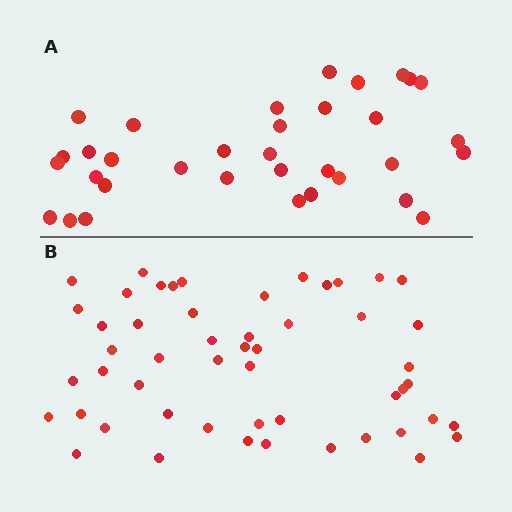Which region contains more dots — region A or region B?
Region B (the bottom region) has more dots.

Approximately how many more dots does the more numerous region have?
Region B has approximately 20 more dots than region A.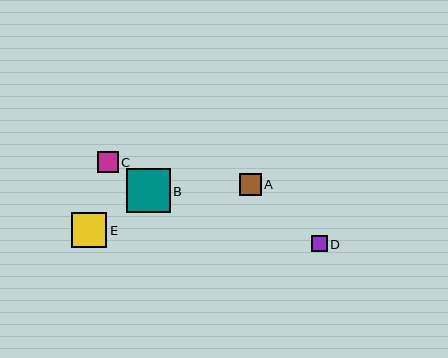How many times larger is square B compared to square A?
Square B is approximately 2.0 times the size of square A.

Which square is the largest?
Square B is the largest with a size of approximately 44 pixels.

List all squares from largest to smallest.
From largest to smallest: B, E, A, C, D.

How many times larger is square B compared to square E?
Square B is approximately 1.3 times the size of square E.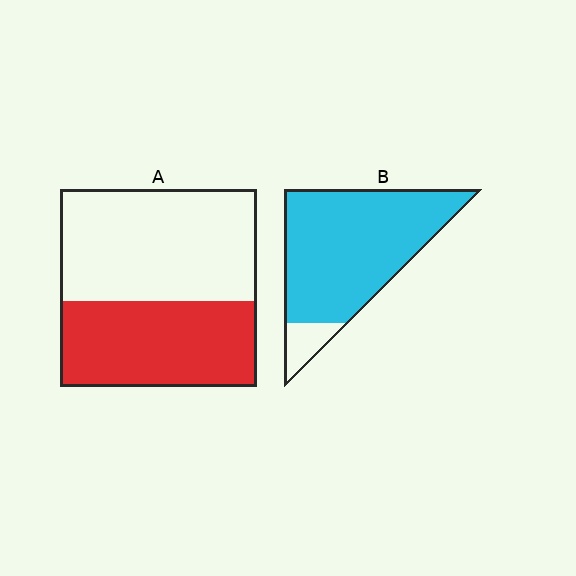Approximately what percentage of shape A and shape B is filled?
A is approximately 45% and B is approximately 90%.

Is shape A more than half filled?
No.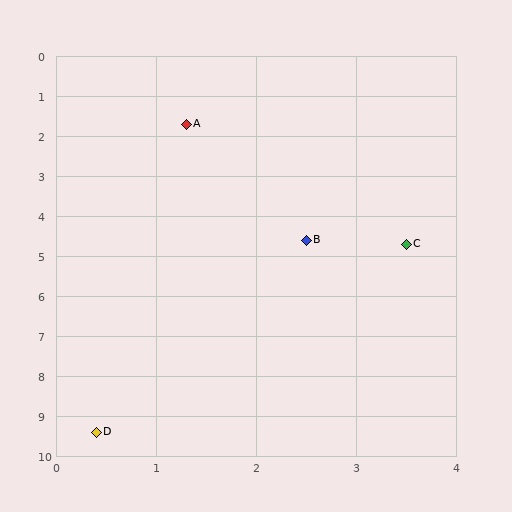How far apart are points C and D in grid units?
Points C and D are about 5.6 grid units apart.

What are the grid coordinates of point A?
Point A is at approximately (1.3, 1.7).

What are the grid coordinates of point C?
Point C is at approximately (3.5, 4.7).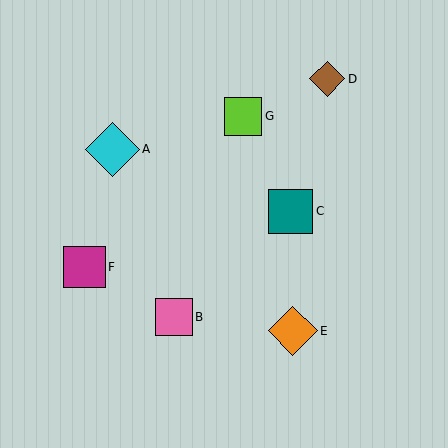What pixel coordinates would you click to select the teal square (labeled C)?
Click at (291, 211) to select the teal square C.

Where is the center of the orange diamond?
The center of the orange diamond is at (293, 331).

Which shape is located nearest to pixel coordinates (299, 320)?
The orange diamond (labeled E) at (293, 331) is nearest to that location.